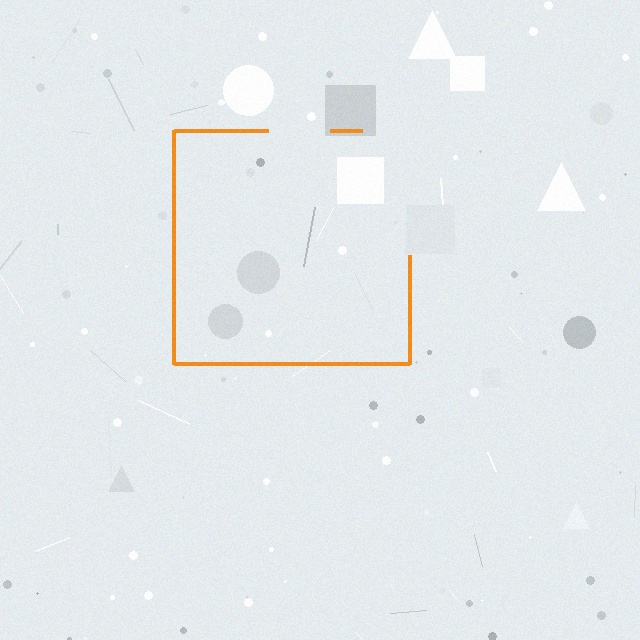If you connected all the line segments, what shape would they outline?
They would outline a square.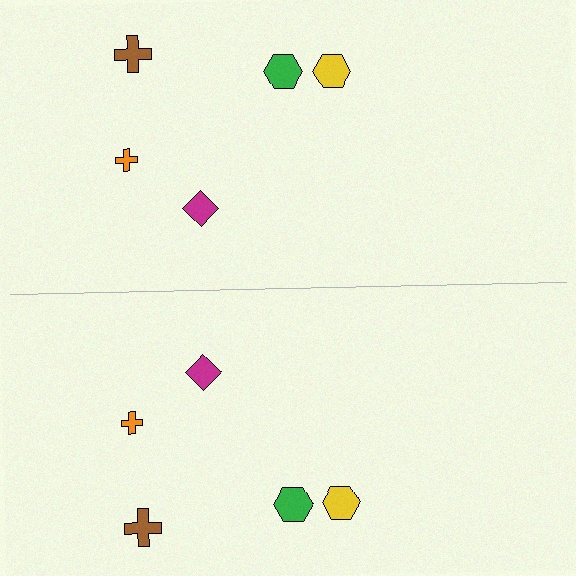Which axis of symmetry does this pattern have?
The pattern has a horizontal axis of symmetry running through the center of the image.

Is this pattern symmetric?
Yes, this pattern has bilateral (reflection) symmetry.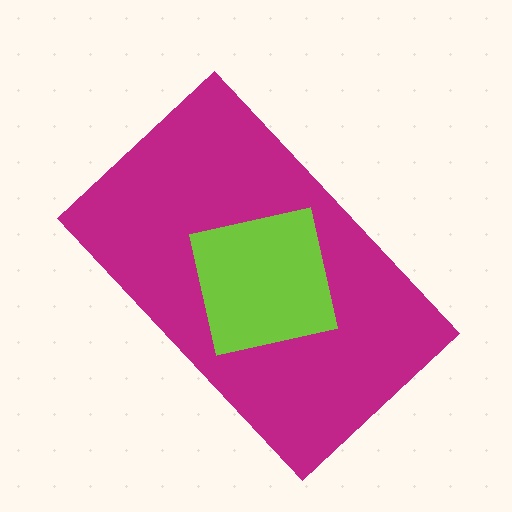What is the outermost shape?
The magenta rectangle.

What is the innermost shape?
The lime square.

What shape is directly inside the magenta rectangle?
The lime square.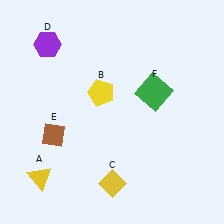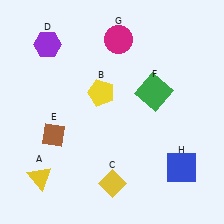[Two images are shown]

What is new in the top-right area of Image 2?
A magenta circle (G) was added in the top-right area of Image 2.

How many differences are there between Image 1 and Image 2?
There are 2 differences between the two images.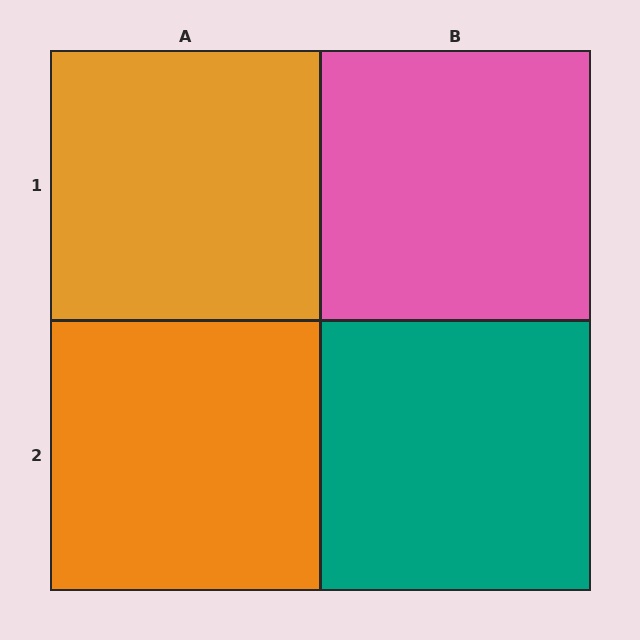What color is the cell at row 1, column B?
Pink.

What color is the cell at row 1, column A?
Orange.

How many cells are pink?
1 cell is pink.